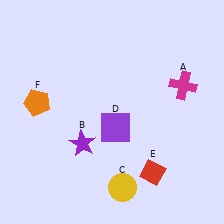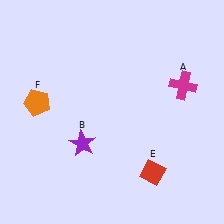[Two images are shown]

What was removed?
The yellow circle (C), the purple square (D) were removed in Image 2.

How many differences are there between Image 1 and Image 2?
There are 2 differences between the two images.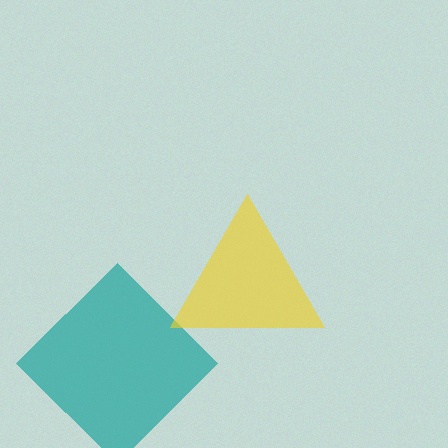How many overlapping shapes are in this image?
There are 2 overlapping shapes in the image.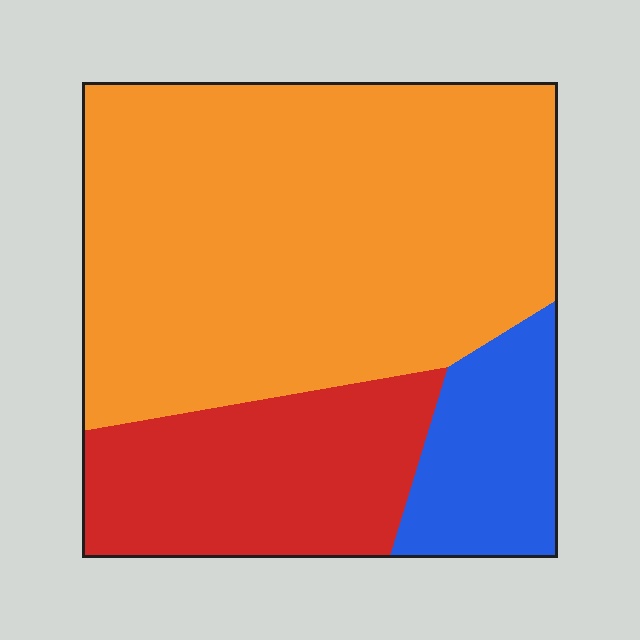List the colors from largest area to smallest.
From largest to smallest: orange, red, blue.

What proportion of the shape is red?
Red covers around 25% of the shape.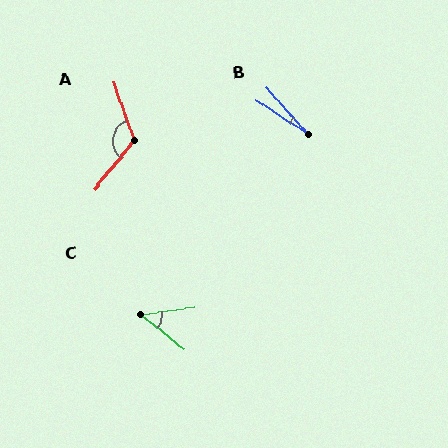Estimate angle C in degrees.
Approximately 47 degrees.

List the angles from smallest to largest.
B (15°), C (47°), A (121°).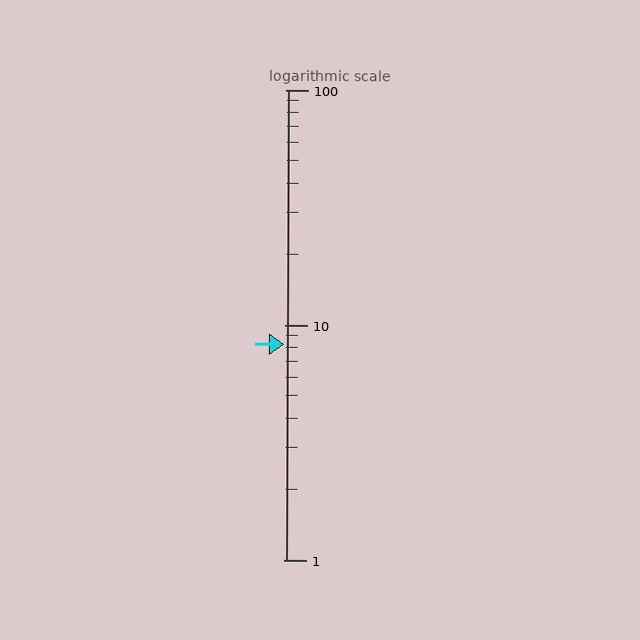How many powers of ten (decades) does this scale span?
The scale spans 2 decades, from 1 to 100.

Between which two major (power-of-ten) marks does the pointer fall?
The pointer is between 1 and 10.